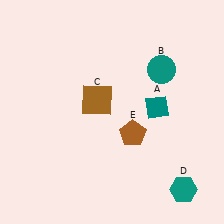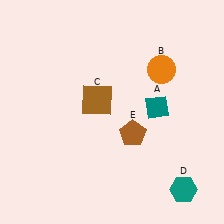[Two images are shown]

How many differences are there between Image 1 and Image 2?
There is 1 difference between the two images.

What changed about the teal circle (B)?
In Image 1, B is teal. In Image 2, it changed to orange.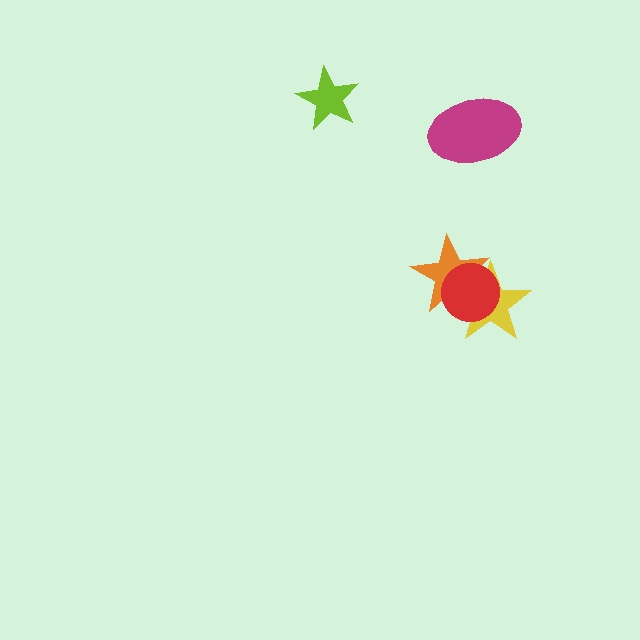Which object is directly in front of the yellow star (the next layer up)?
The orange star is directly in front of the yellow star.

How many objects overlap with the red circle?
2 objects overlap with the red circle.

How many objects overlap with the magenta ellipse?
0 objects overlap with the magenta ellipse.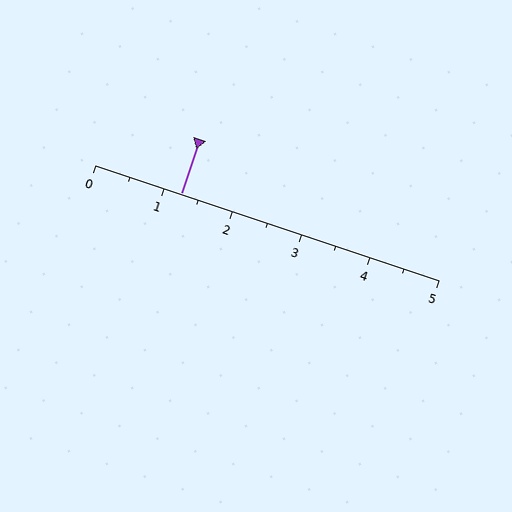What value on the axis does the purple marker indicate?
The marker indicates approximately 1.2.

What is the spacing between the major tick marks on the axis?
The major ticks are spaced 1 apart.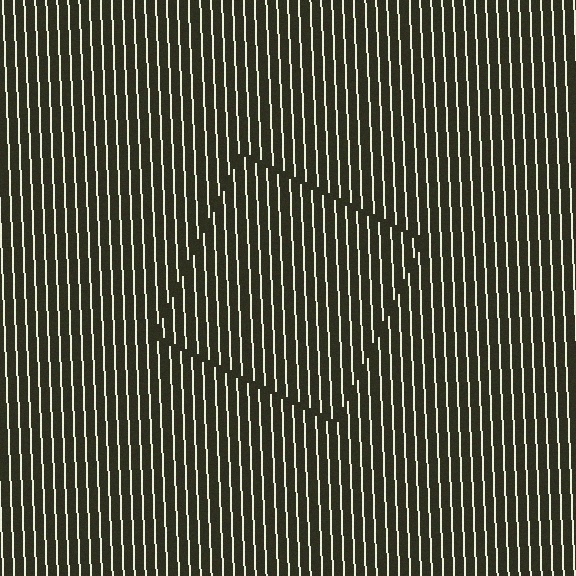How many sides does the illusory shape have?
4 sides — the line-ends trace a square.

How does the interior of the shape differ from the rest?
The interior of the shape contains the same grating, shifted by half a period — the contour is defined by the phase discontinuity where line-ends from the inner and outer gratings abut.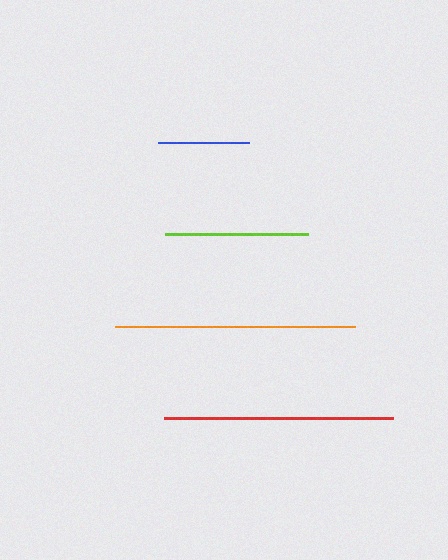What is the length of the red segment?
The red segment is approximately 229 pixels long.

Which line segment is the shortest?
The blue line is the shortest at approximately 91 pixels.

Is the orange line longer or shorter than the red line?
The orange line is longer than the red line.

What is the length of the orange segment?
The orange segment is approximately 241 pixels long.